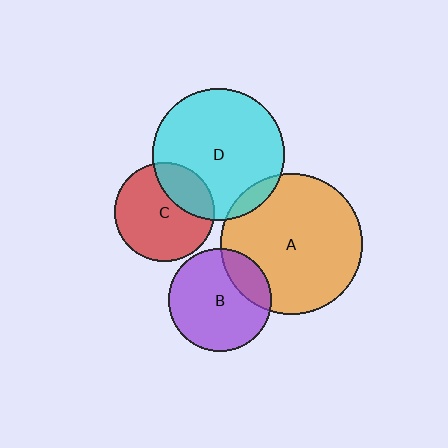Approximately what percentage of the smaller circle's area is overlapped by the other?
Approximately 20%.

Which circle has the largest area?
Circle A (orange).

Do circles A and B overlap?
Yes.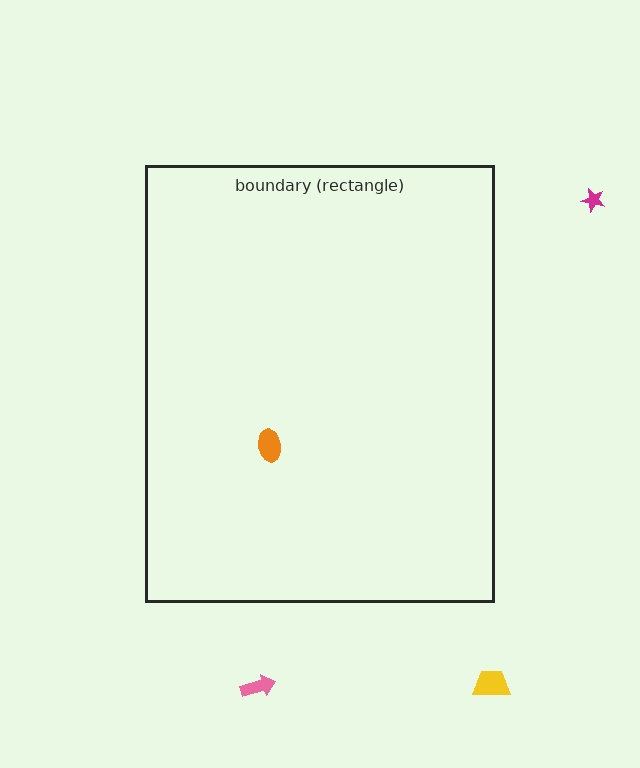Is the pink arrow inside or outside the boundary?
Outside.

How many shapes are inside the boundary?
1 inside, 3 outside.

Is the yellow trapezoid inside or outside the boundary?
Outside.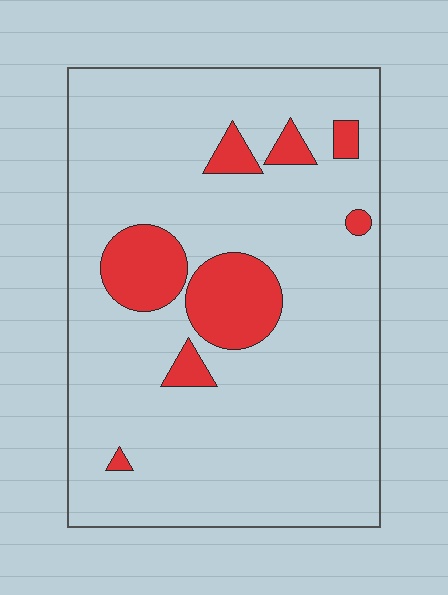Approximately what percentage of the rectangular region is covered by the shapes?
Approximately 15%.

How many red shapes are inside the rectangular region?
8.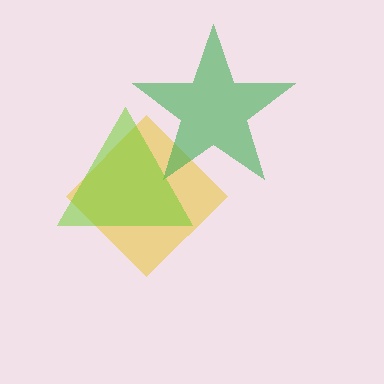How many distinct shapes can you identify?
There are 3 distinct shapes: a yellow diamond, a green star, a lime triangle.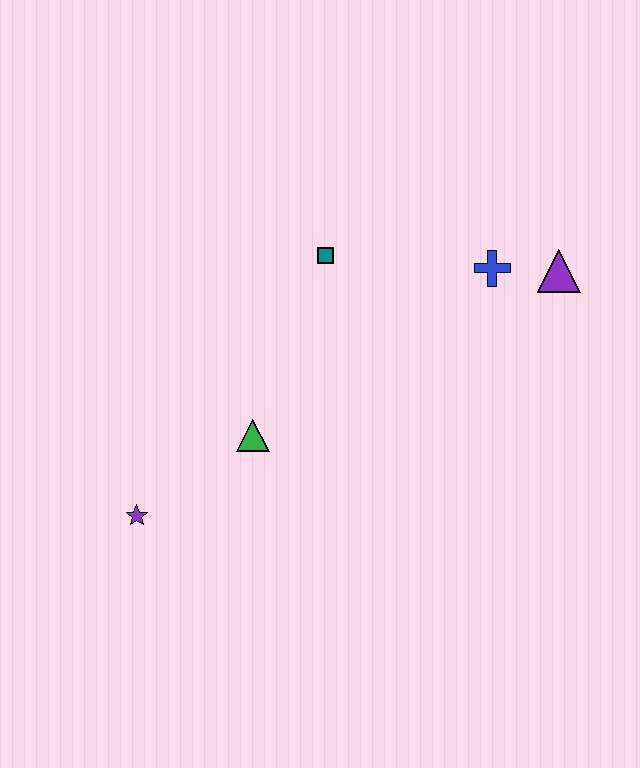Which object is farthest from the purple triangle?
The purple star is farthest from the purple triangle.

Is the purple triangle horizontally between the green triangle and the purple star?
No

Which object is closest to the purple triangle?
The blue cross is closest to the purple triangle.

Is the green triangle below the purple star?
No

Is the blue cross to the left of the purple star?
No